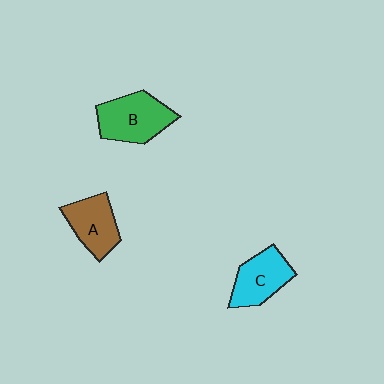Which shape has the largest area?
Shape B (green).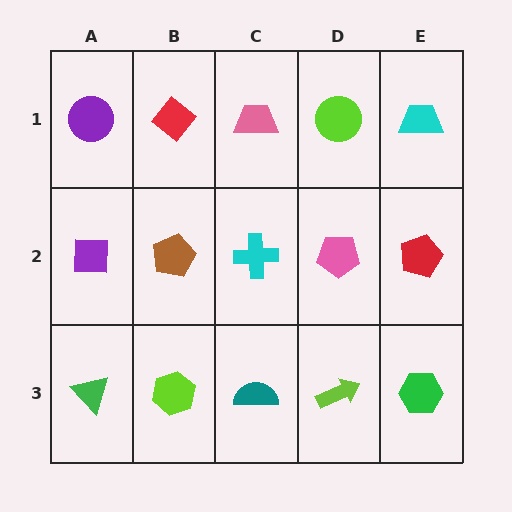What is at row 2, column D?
A pink pentagon.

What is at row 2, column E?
A red pentagon.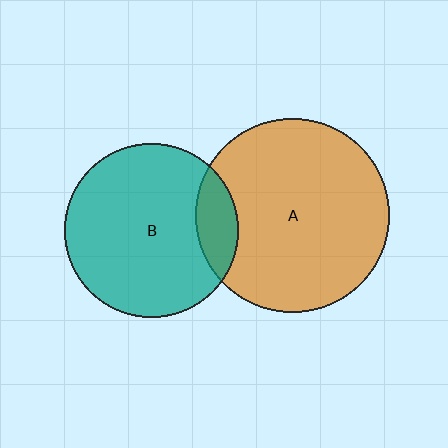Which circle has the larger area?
Circle A (orange).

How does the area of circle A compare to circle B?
Approximately 1.2 times.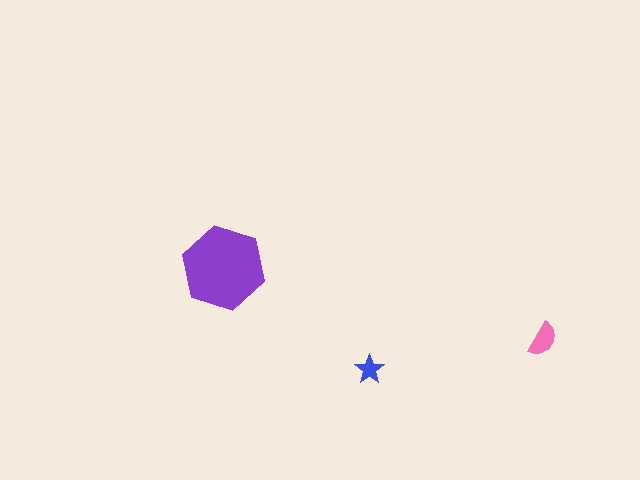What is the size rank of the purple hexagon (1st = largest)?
1st.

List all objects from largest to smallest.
The purple hexagon, the pink semicircle, the blue star.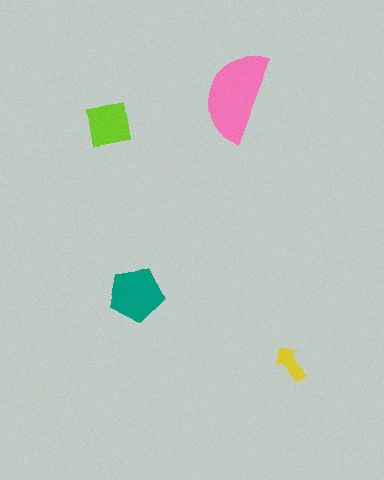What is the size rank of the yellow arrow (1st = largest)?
4th.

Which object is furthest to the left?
The lime square is leftmost.